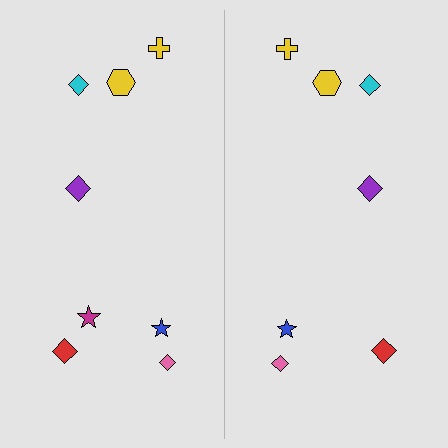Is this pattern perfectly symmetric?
No, the pattern is not perfectly symmetric. A magenta star is missing from the right side.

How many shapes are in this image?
There are 15 shapes in this image.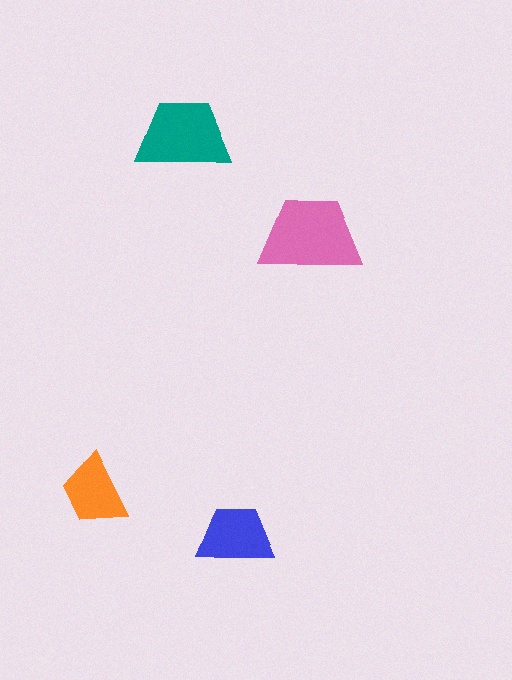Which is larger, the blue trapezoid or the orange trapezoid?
The blue one.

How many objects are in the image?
There are 4 objects in the image.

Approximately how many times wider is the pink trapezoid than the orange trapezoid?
About 1.5 times wider.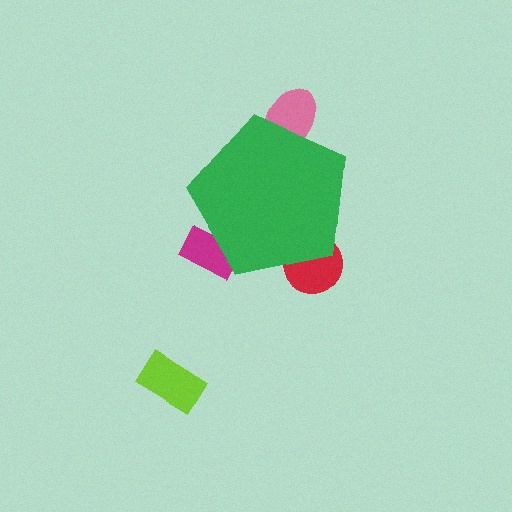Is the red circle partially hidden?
Yes, the red circle is partially hidden behind the green pentagon.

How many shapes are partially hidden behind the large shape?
3 shapes are partially hidden.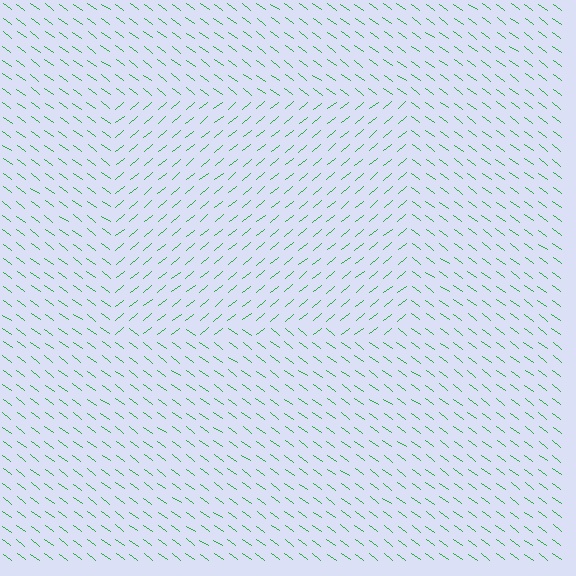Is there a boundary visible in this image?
Yes, there is a texture boundary formed by a change in line orientation.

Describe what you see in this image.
The image is filled with small green line segments. A rectangle region in the image has lines oriented differently from the surrounding lines, creating a visible texture boundary.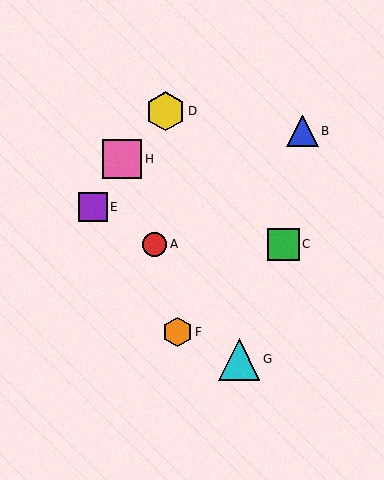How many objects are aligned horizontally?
2 objects (A, C) are aligned horizontally.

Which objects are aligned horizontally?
Objects A, C are aligned horizontally.